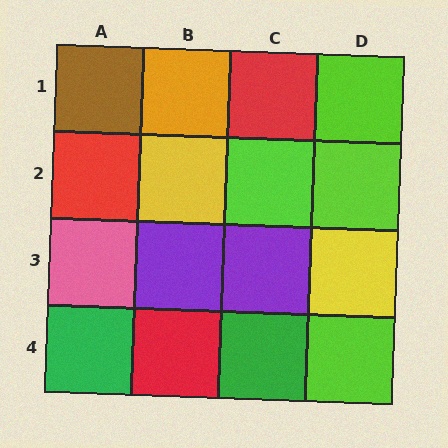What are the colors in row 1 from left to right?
Brown, orange, red, lime.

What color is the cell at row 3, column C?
Purple.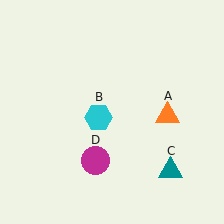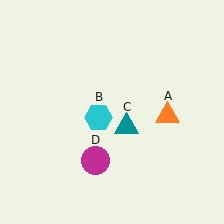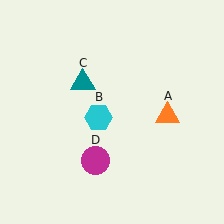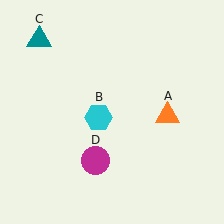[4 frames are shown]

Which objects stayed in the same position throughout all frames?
Orange triangle (object A) and cyan hexagon (object B) and magenta circle (object D) remained stationary.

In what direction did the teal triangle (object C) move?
The teal triangle (object C) moved up and to the left.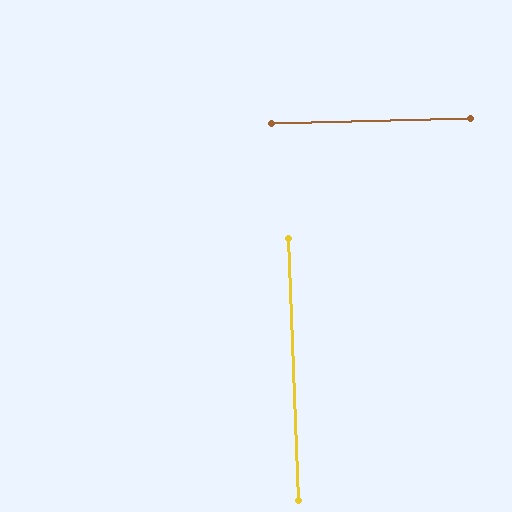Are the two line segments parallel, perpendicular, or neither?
Perpendicular — they meet at approximately 89°.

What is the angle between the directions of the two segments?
Approximately 89 degrees.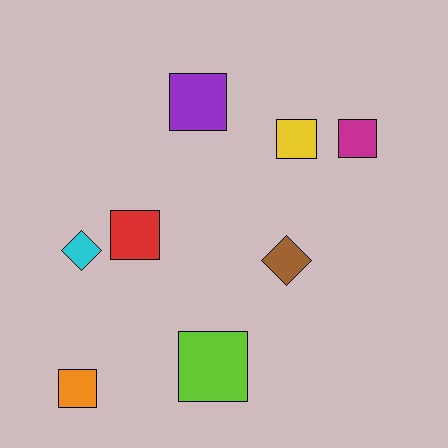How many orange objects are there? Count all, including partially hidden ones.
There is 1 orange object.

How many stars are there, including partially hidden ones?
There are no stars.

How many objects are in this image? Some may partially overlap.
There are 8 objects.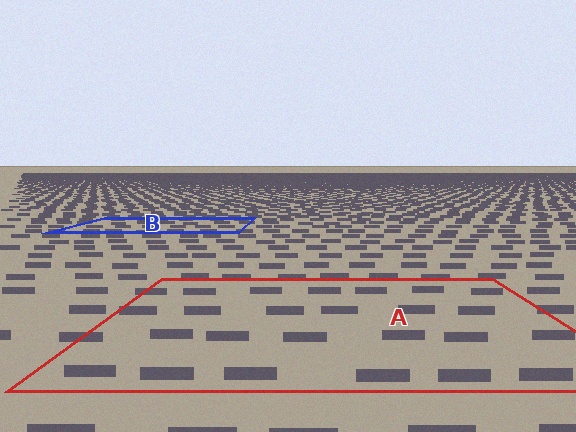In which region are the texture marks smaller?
The texture marks are smaller in region B, because it is farther away.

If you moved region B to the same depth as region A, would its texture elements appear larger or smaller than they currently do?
They would appear larger. At a closer depth, the same texture elements are projected at a bigger on-screen size.